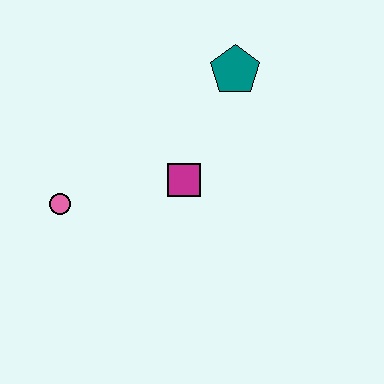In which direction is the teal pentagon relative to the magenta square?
The teal pentagon is above the magenta square.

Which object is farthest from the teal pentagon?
The pink circle is farthest from the teal pentagon.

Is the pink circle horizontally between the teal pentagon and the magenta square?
No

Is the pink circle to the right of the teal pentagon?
No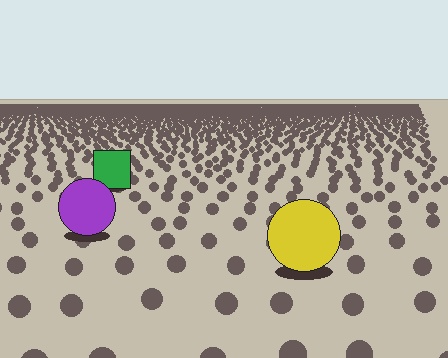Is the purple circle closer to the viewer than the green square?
Yes. The purple circle is closer — you can tell from the texture gradient: the ground texture is coarser near it.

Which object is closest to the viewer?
The yellow circle is closest. The texture marks near it are larger and more spread out.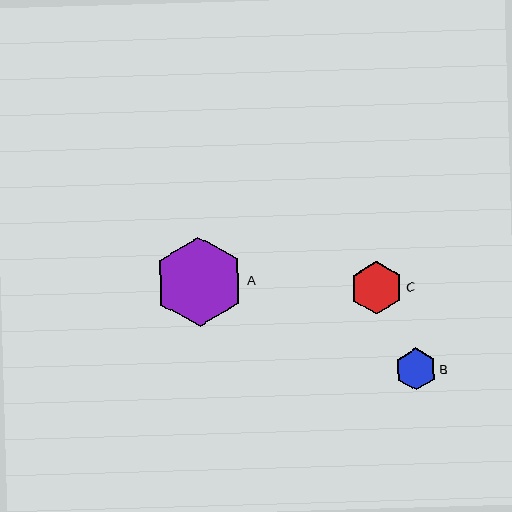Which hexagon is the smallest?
Hexagon B is the smallest with a size of approximately 42 pixels.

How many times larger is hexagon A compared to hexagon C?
Hexagon A is approximately 1.7 times the size of hexagon C.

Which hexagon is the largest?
Hexagon A is the largest with a size of approximately 90 pixels.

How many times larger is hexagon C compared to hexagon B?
Hexagon C is approximately 1.3 times the size of hexagon B.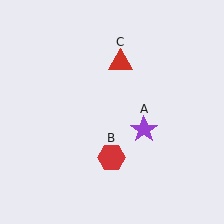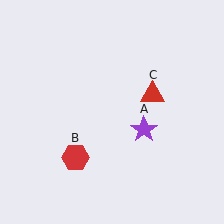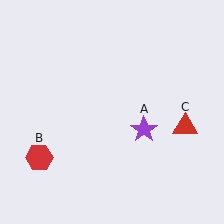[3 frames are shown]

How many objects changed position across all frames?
2 objects changed position: red hexagon (object B), red triangle (object C).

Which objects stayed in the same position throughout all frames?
Purple star (object A) remained stationary.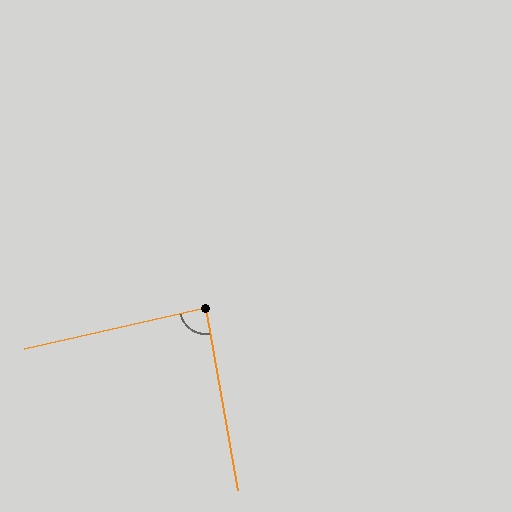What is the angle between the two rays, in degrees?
Approximately 87 degrees.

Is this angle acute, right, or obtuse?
It is approximately a right angle.